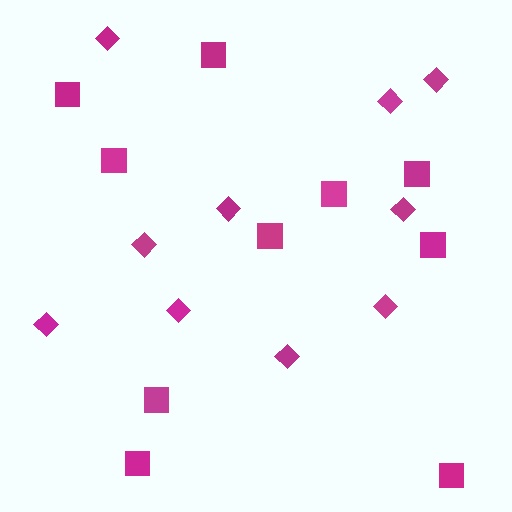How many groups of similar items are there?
There are 2 groups: one group of diamonds (10) and one group of squares (10).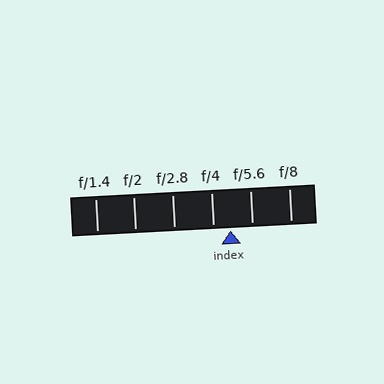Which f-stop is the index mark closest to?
The index mark is closest to f/4.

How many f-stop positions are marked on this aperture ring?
There are 6 f-stop positions marked.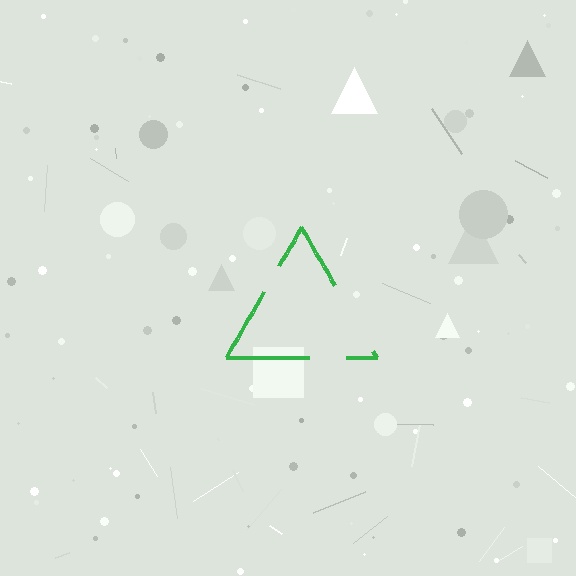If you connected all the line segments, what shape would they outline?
They would outline a triangle.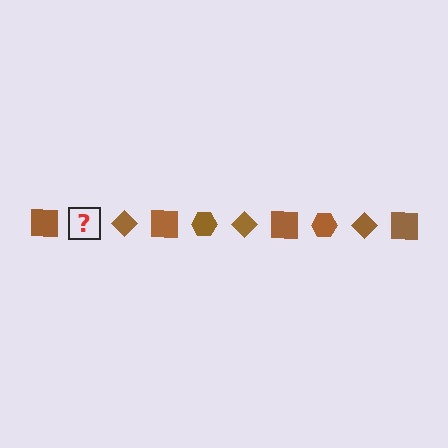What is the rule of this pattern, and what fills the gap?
The rule is that the pattern cycles through square, hexagon, diamond shapes in brown. The gap should be filled with a brown hexagon.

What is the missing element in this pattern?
The missing element is a brown hexagon.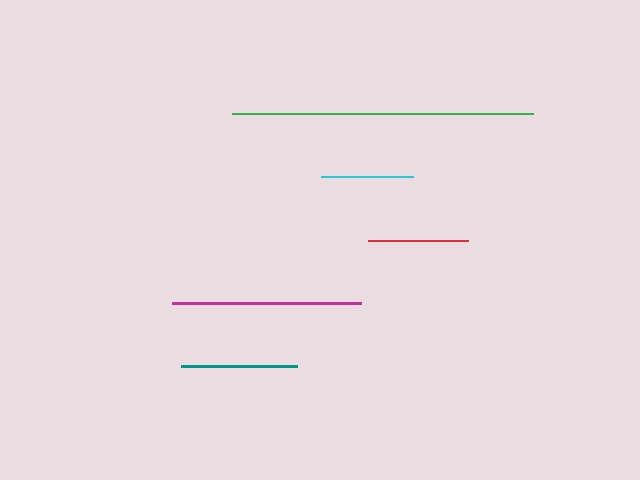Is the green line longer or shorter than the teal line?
The green line is longer than the teal line.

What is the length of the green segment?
The green segment is approximately 301 pixels long.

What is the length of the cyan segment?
The cyan segment is approximately 92 pixels long.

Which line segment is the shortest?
The cyan line is the shortest at approximately 92 pixels.